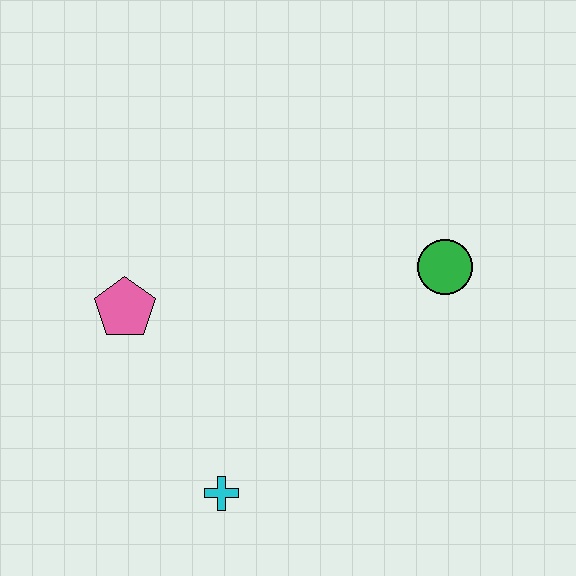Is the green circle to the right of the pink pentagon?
Yes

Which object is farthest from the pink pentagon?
The green circle is farthest from the pink pentagon.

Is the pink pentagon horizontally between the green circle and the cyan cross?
No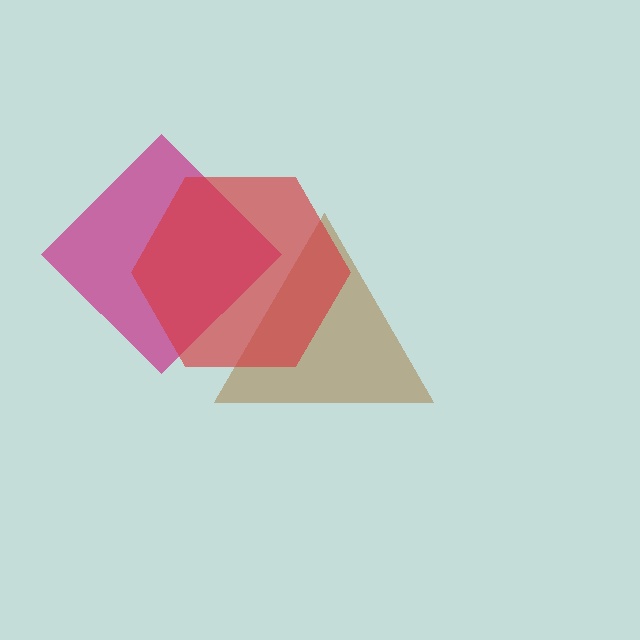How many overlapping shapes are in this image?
There are 3 overlapping shapes in the image.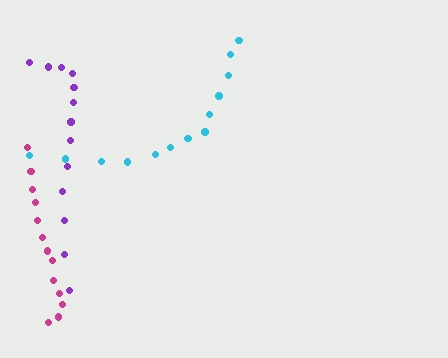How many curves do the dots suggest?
There are 3 distinct paths.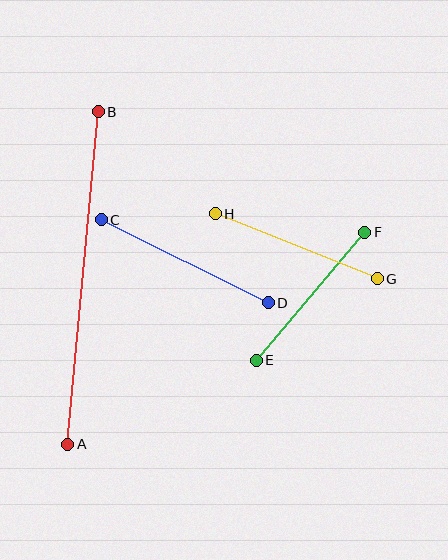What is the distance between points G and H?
The distance is approximately 174 pixels.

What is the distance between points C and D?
The distance is approximately 187 pixels.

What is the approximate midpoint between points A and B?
The midpoint is at approximately (83, 278) pixels.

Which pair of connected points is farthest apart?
Points A and B are farthest apart.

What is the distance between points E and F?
The distance is approximately 168 pixels.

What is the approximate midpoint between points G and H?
The midpoint is at approximately (296, 246) pixels.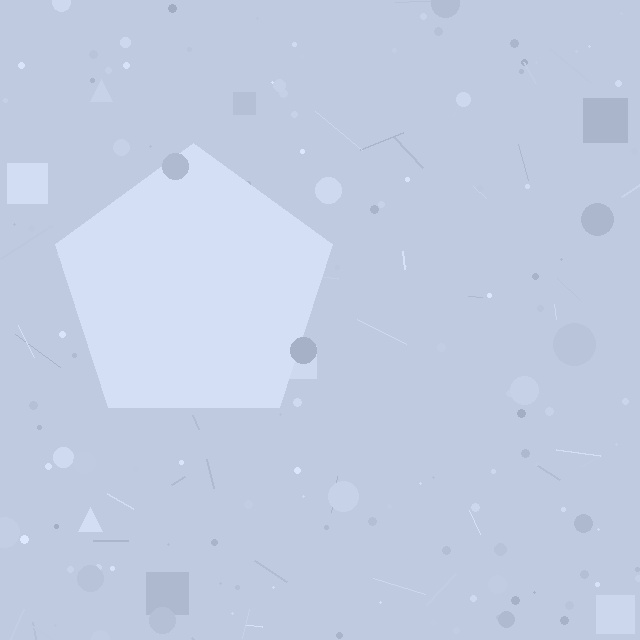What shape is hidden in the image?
A pentagon is hidden in the image.